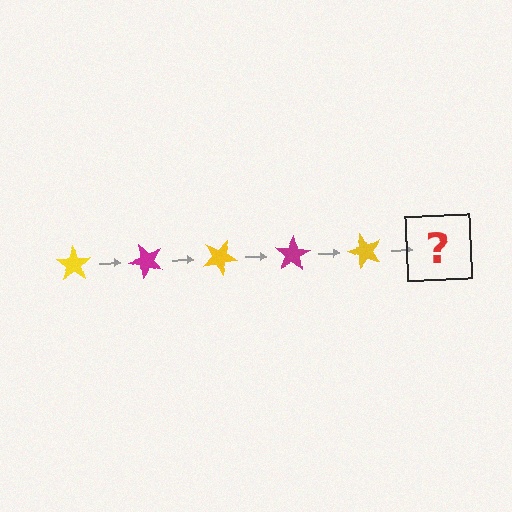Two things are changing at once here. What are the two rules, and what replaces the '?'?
The two rules are that it rotates 50 degrees each step and the color cycles through yellow and magenta. The '?' should be a magenta star, rotated 250 degrees from the start.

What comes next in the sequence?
The next element should be a magenta star, rotated 250 degrees from the start.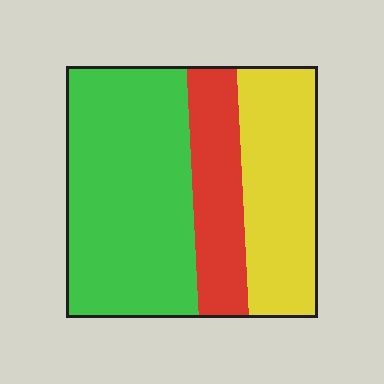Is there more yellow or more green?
Green.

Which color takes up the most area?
Green, at roughly 50%.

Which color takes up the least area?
Red, at roughly 20%.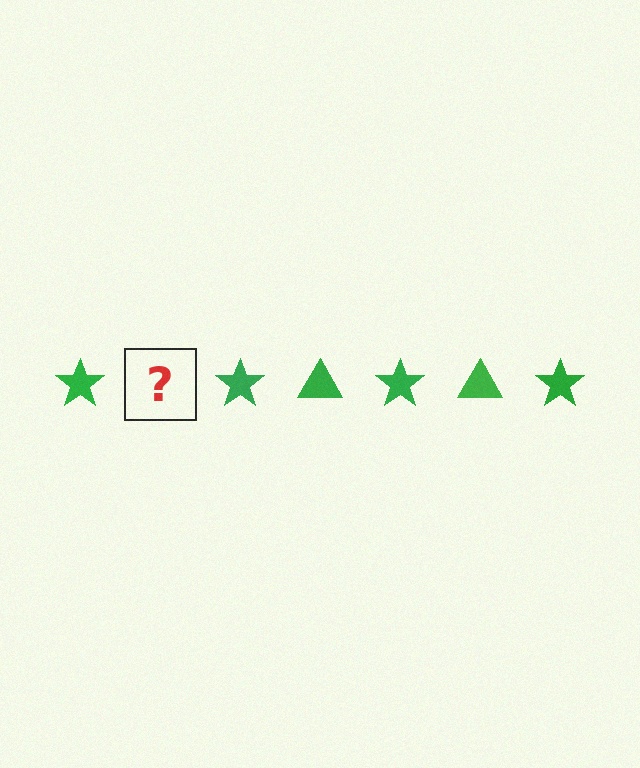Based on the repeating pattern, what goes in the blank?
The blank should be a green triangle.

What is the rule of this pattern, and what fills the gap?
The rule is that the pattern cycles through star, triangle shapes in green. The gap should be filled with a green triangle.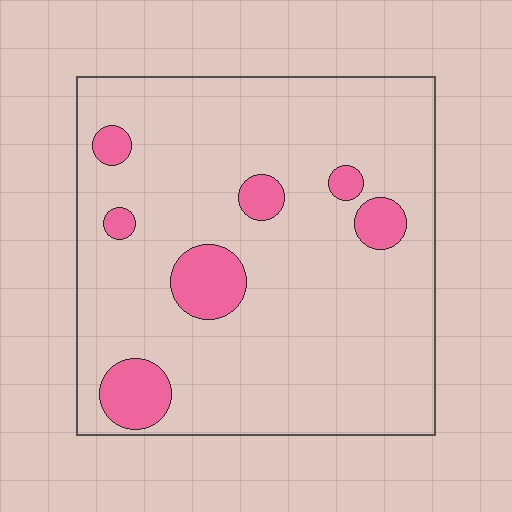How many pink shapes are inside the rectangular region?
7.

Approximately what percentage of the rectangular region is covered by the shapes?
Approximately 10%.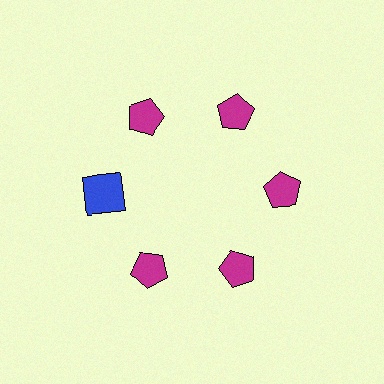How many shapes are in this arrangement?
There are 6 shapes arranged in a ring pattern.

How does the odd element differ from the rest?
It differs in both color (blue instead of magenta) and shape (square instead of pentagon).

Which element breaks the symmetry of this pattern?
The blue square at roughly the 9 o'clock position breaks the symmetry. All other shapes are magenta pentagons.